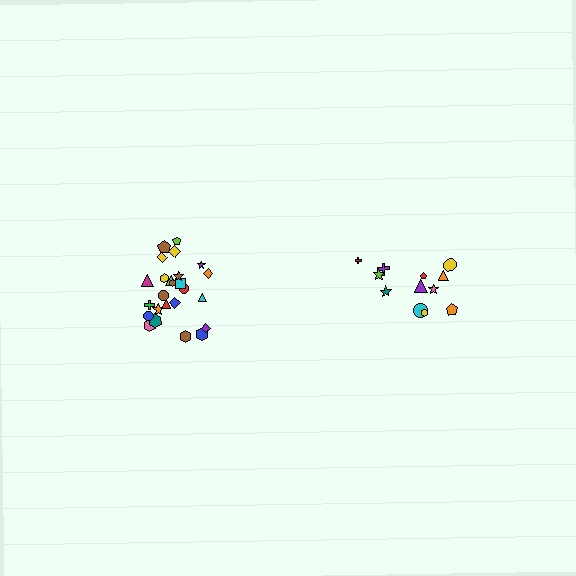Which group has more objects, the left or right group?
The left group.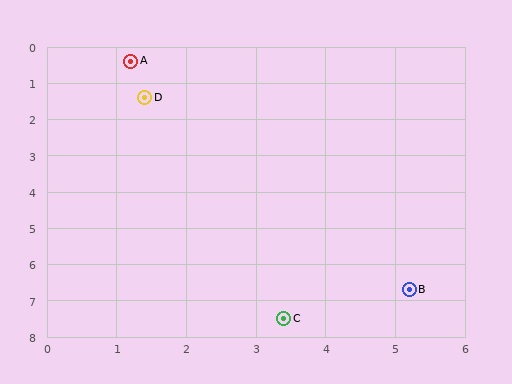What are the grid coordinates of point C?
Point C is at approximately (3.4, 7.5).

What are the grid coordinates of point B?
Point B is at approximately (5.2, 6.7).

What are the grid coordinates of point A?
Point A is at approximately (1.2, 0.4).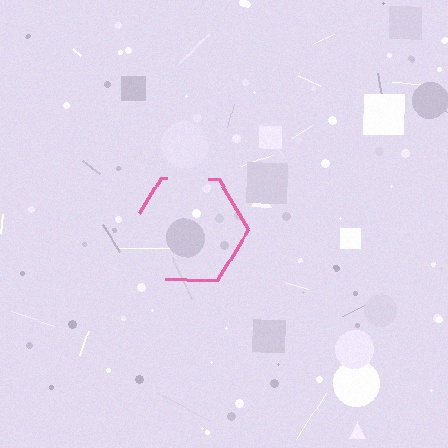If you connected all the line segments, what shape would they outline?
They would outline a hexagon.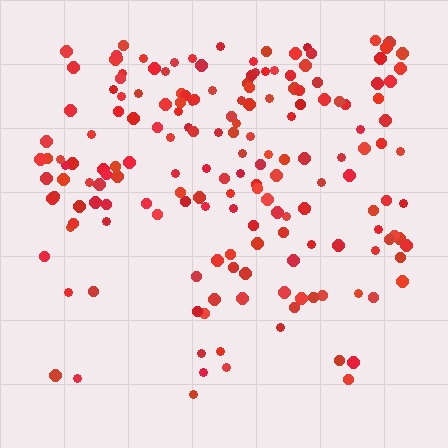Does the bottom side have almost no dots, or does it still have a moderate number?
Still a moderate number, just noticeably fewer than the top.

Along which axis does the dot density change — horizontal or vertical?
Vertical.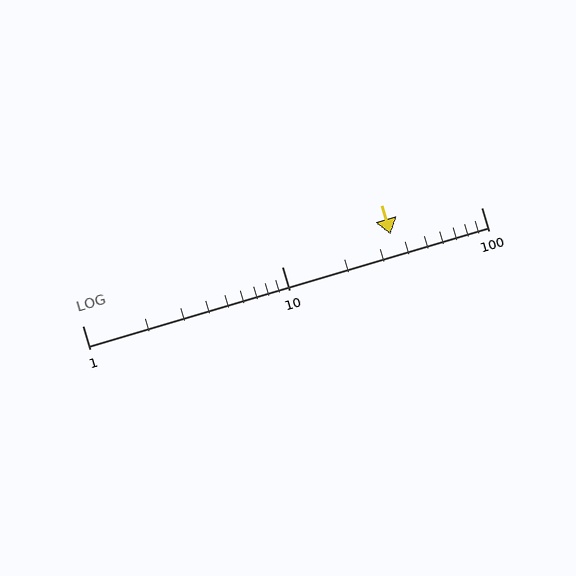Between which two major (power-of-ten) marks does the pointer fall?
The pointer is between 10 and 100.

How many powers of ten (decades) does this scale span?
The scale spans 2 decades, from 1 to 100.